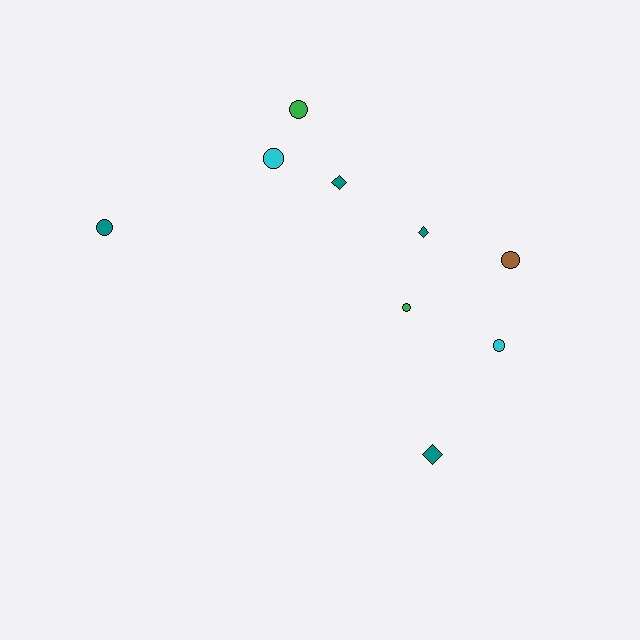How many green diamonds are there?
There are no green diamonds.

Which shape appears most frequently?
Circle, with 6 objects.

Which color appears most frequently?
Teal, with 4 objects.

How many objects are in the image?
There are 9 objects.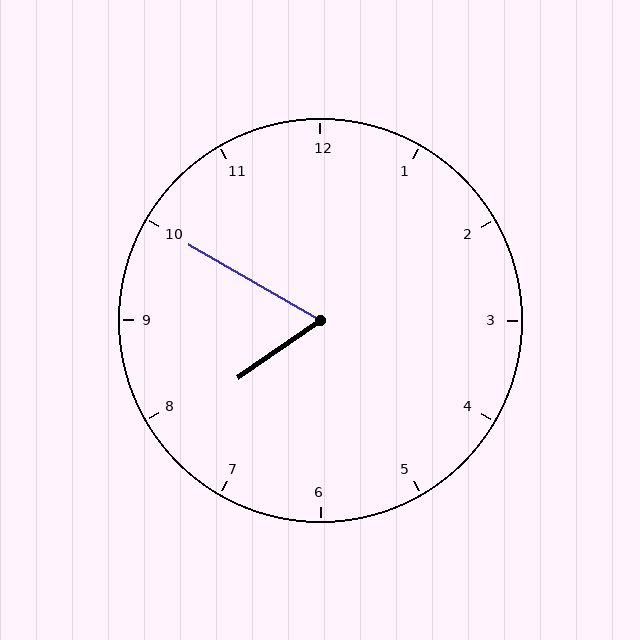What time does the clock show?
7:50.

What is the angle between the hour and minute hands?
Approximately 65 degrees.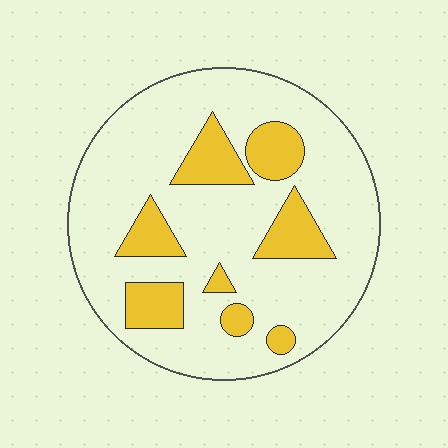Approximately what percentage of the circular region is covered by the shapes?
Approximately 20%.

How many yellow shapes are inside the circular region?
8.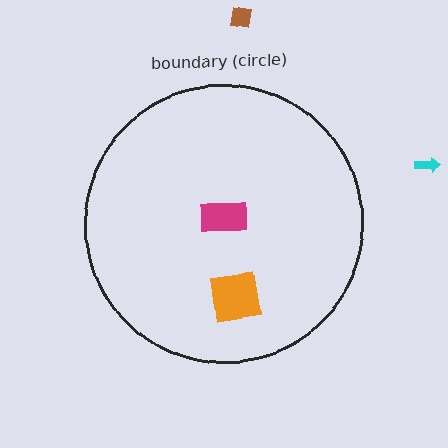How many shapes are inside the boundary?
2 inside, 2 outside.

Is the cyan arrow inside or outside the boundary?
Outside.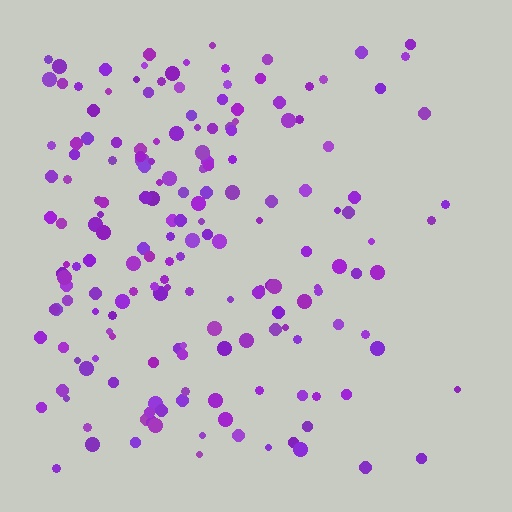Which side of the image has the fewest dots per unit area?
The right.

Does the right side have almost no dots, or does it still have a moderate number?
Still a moderate number, just noticeably fewer than the left.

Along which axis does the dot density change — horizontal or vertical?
Horizontal.